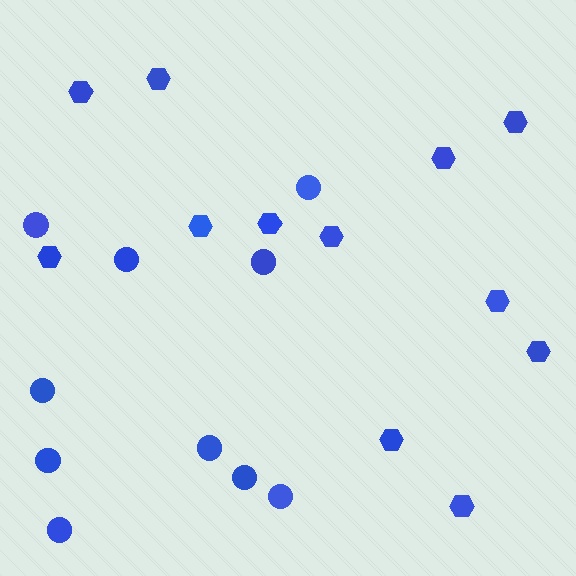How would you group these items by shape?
There are 2 groups: one group of hexagons (12) and one group of circles (10).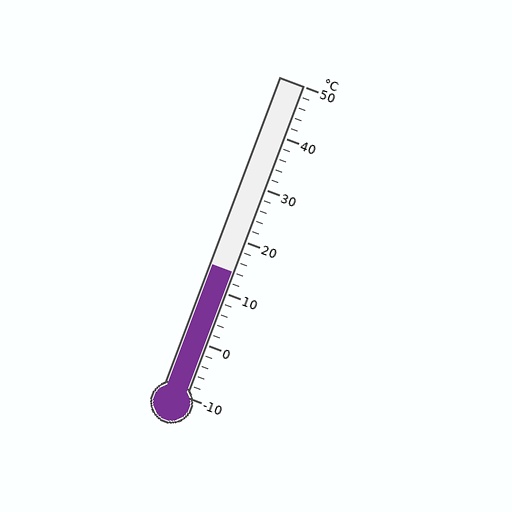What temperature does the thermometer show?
The thermometer shows approximately 14°C.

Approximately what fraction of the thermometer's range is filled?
The thermometer is filled to approximately 40% of its range.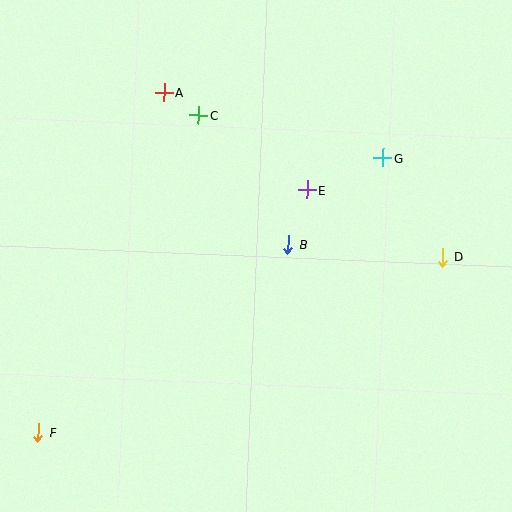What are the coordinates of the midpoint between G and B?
The midpoint between G and B is at (336, 201).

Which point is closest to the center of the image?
Point B at (288, 245) is closest to the center.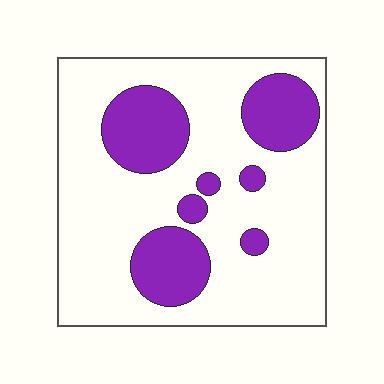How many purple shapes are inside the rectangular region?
7.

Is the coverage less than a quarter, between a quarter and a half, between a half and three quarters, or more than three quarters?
Between a quarter and a half.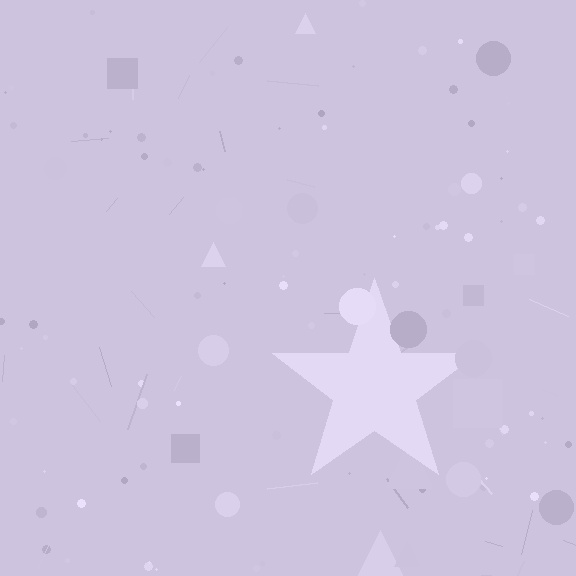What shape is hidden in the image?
A star is hidden in the image.